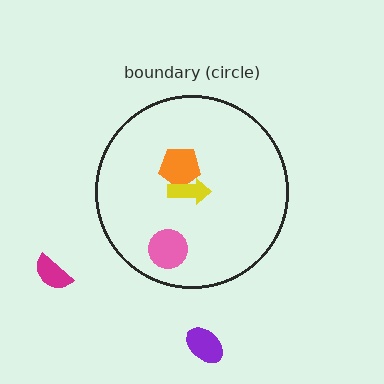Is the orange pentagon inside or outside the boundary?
Inside.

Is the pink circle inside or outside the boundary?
Inside.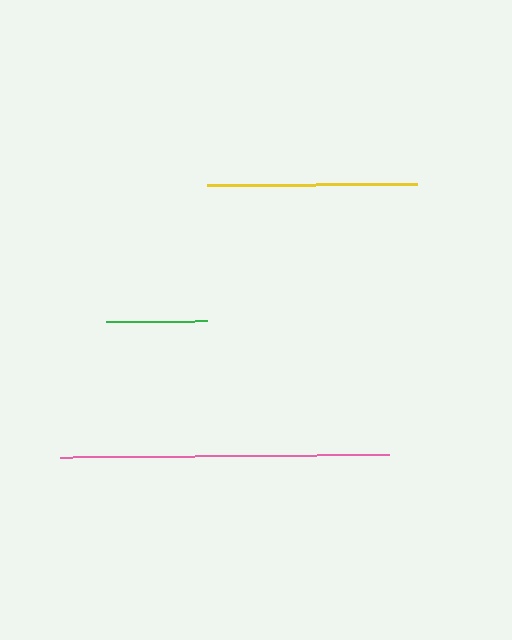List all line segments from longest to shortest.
From longest to shortest: pink, yellow, green.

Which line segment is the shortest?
The green line is the shortest at approximately 101 pixels.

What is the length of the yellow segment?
The yellow segment is approximately 210 pixels long.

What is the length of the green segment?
The green segment is approximately 101 pixels long.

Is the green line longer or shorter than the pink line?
The pink line is longer than the green line.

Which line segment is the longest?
The pink line is the longest at approximately 329 pixels.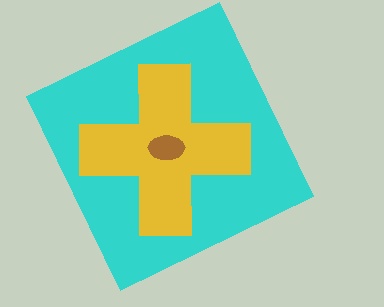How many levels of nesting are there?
3.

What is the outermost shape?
The cyan square.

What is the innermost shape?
The brown ellipse.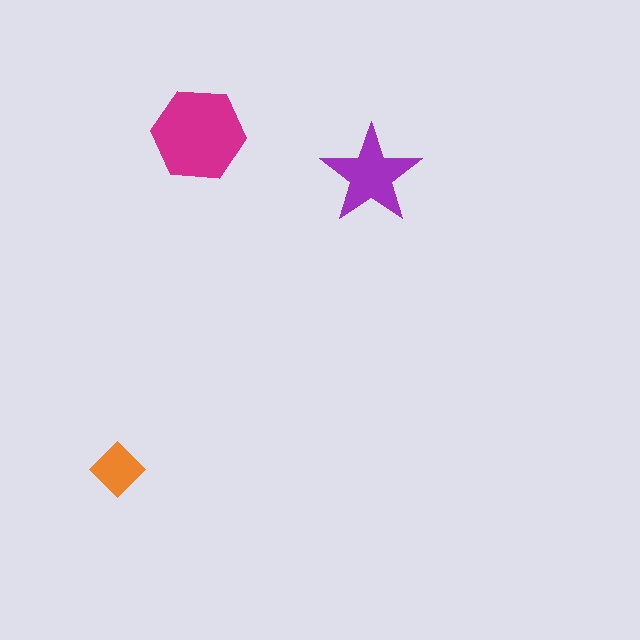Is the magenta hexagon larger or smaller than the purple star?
Larger.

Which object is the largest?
The magenta hexagon.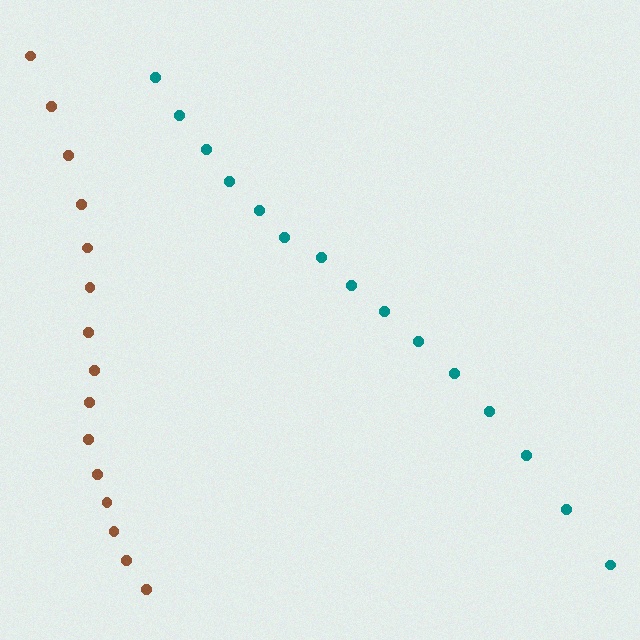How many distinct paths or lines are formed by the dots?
There are 2 distinct paths.